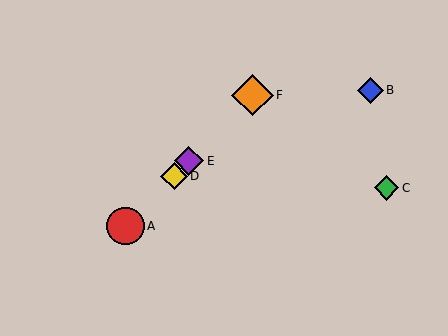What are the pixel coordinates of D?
Object D is at (174, 176).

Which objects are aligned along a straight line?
Objects A, D, E, F are aligned along a straight line.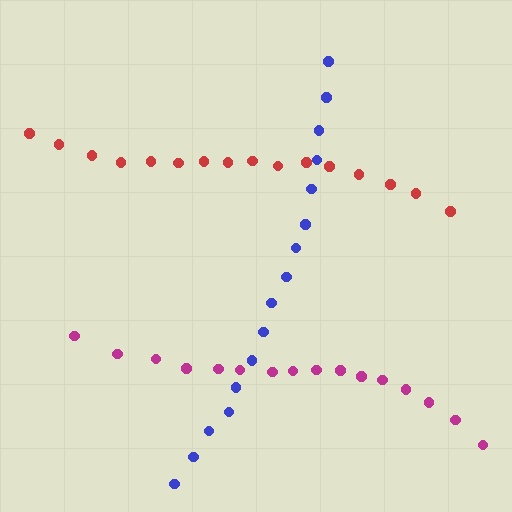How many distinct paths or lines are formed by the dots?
There are 3 distinct paths.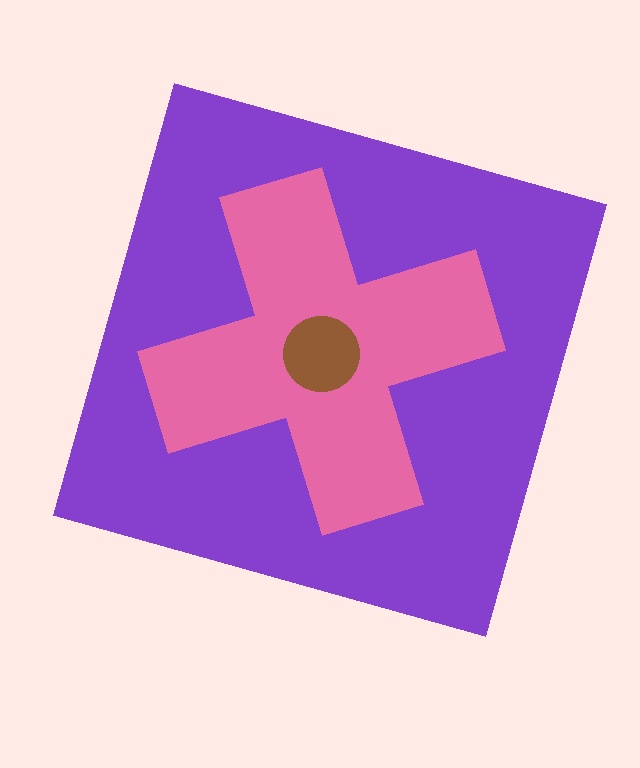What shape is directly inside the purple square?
The pink cross.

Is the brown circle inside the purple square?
Yes.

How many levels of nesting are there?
3.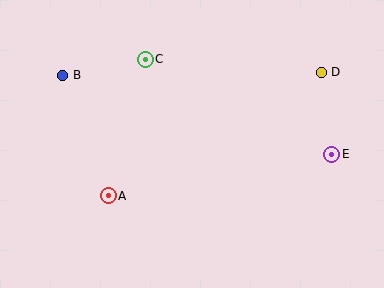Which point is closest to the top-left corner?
Point B is closest to the top-left corner.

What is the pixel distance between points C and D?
The distance between C and D is 177 pixels.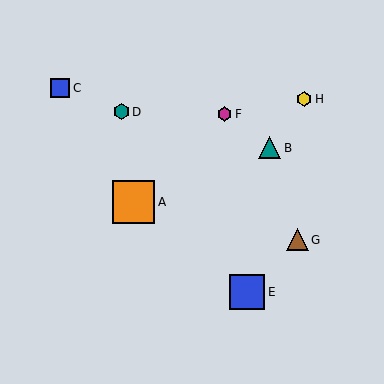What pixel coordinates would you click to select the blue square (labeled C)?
Click at (60, 88) to select the blue square C.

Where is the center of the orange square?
The center of the orange square is at (134, 202).